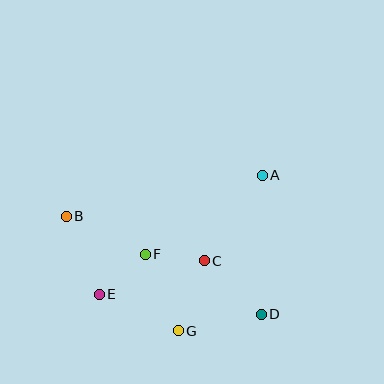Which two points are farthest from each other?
Points B and D are farthest from each other.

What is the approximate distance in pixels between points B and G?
The distance between B and G is approximately 160 pixels.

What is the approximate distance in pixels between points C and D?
The distance between C and D is approximately 78 pixels.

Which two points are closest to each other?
Points C and F are closest to each other.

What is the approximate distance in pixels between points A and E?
The distance between A and E is approximately 202 pixels.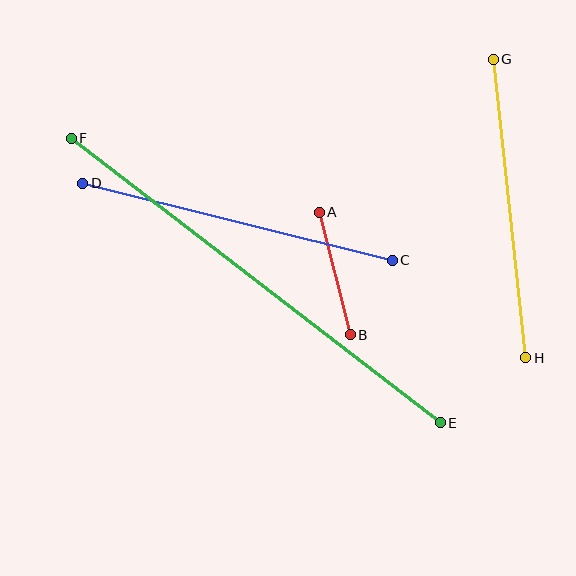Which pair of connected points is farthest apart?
Points E and F are farthest apart.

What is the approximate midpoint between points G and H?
The midpoint is at approximately (510, 209) pixels.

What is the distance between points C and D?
The distance is approximately 319 pixels.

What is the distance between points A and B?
The distance is approximately 126 pixels.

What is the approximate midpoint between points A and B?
The midpoint is at approximately (335, 273) pixels.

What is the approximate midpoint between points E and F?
The midpoint is at approximately (256, 281) pixels.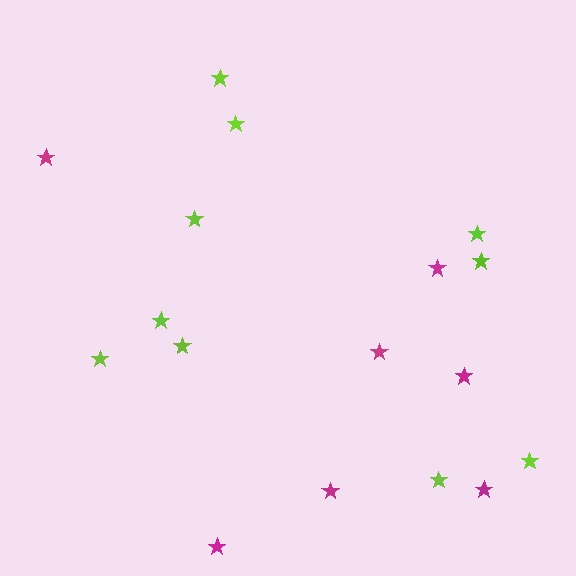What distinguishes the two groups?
There are 2 groups: one group of magenta stars (7) and one group of lime stars (10).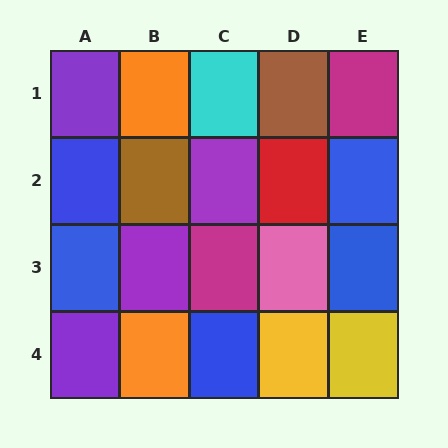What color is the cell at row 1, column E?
Magenta.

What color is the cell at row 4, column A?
Purple.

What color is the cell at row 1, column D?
Brown.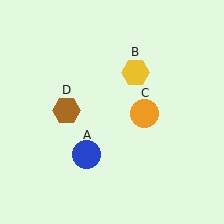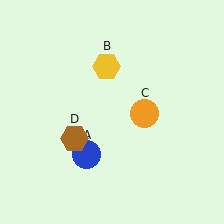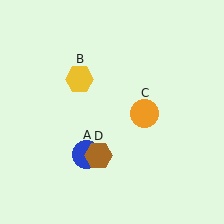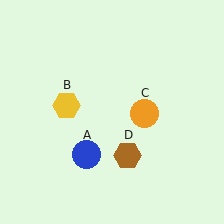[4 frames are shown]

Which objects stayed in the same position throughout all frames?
Blue circle (object A) and orange circle (object C) remained stationary.